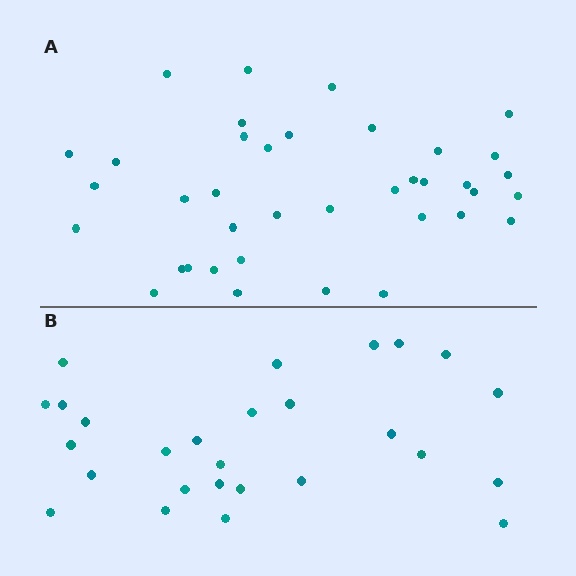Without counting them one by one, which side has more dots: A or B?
Region A (the top region) has more dots.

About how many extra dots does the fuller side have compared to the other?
Region A has roughly 12 or so more dots than region B.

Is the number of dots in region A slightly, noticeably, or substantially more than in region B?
Region A has noticeably more, but not dramatically so. The ratio is roughly 1.4 to 1.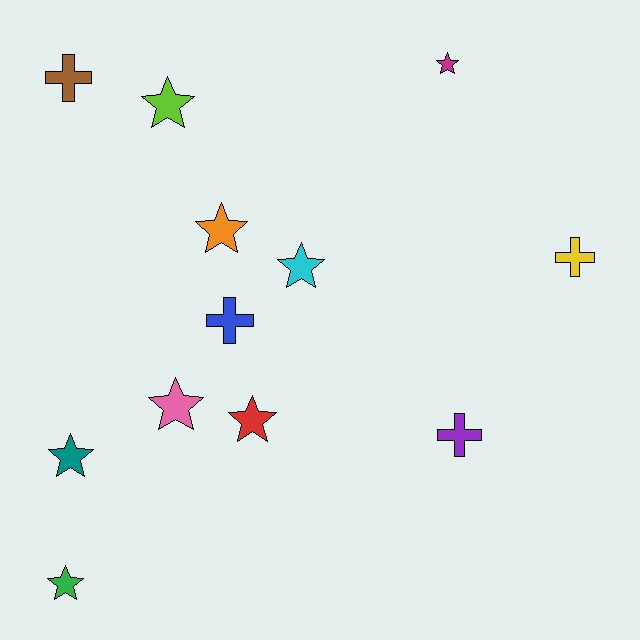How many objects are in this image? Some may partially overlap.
There are 12 objects.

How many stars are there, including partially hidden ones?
There are 8 stars.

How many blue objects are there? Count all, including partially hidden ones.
There is 1 blue object.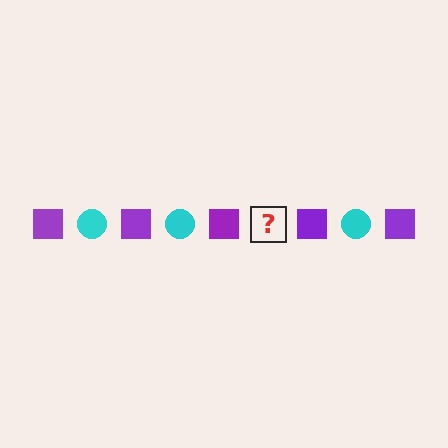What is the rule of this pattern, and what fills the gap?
The rule is that the pattern alternates between purple square and cyan circle. The gap should be filled with a cyan circle.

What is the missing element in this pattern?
The missing element is a cyan circle.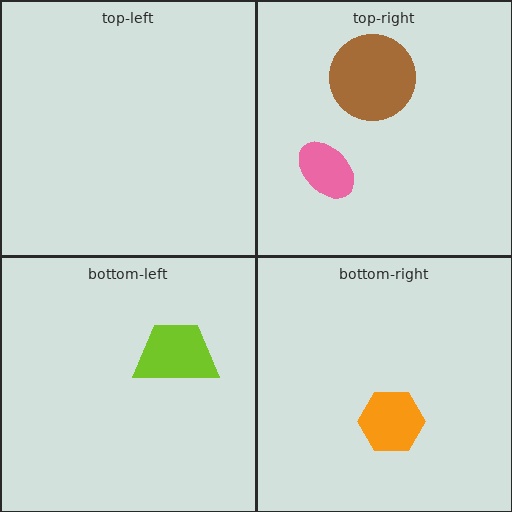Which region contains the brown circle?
The top-right region.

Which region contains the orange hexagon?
The bottom-right region.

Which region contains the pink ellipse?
The top-right region.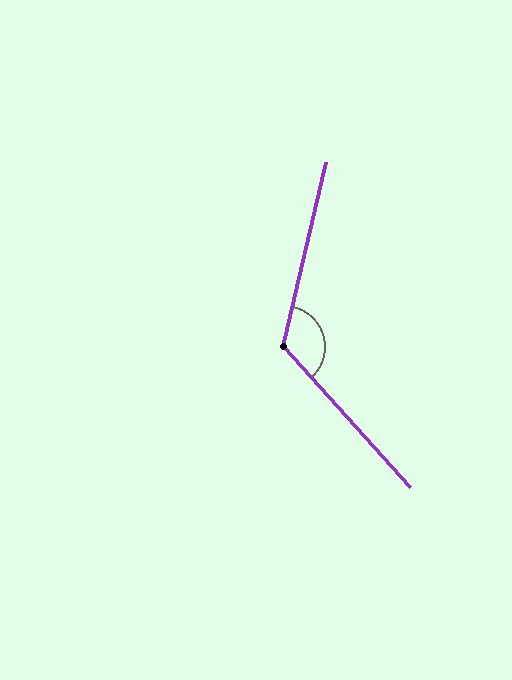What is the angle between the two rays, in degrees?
Approximately 125 degrees.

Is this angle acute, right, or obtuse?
It is obtuse.